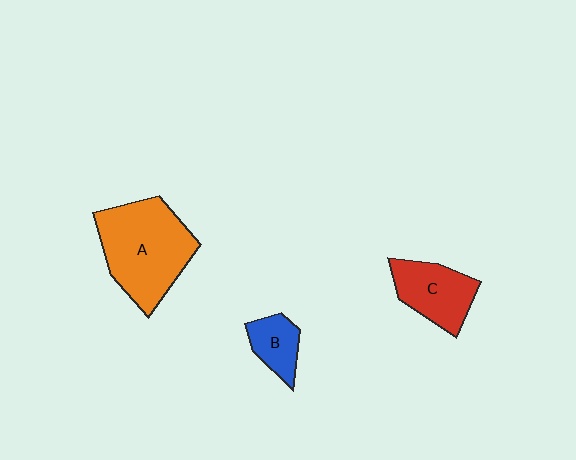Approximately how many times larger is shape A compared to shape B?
Approximately 3.0 times.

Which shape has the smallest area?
Shape B (blue).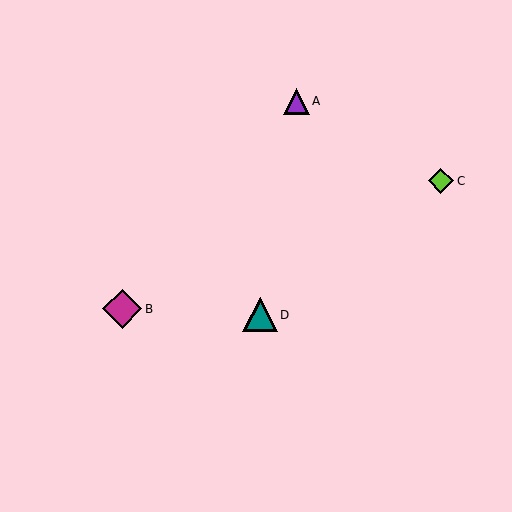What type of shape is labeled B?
Shape B is a magenta diamond.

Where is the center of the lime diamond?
The center of the lime diamond is at (441, 181).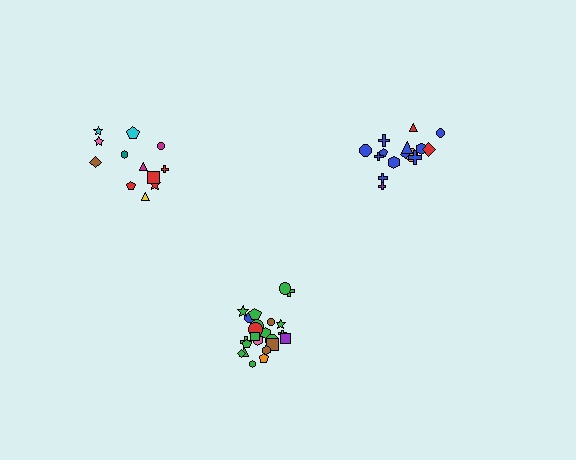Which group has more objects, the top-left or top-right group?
The top-right group.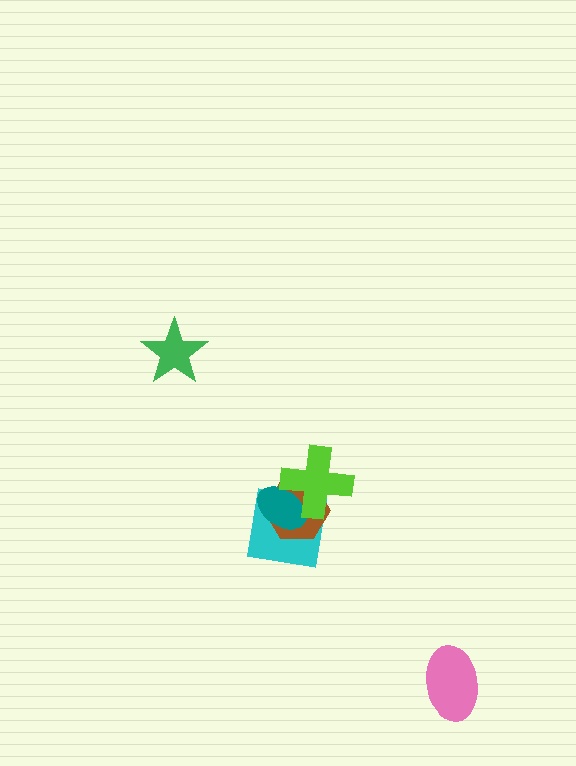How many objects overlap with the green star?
0 objects overlap with the green star.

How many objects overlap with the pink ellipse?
0 objects overlap with the pink ellipse.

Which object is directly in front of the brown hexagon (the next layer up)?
The teal ellipse is directly in front of the brown hexagon.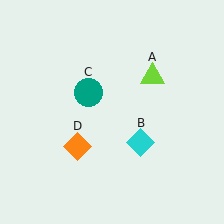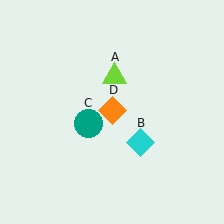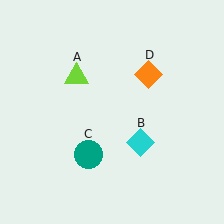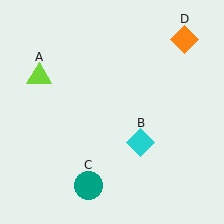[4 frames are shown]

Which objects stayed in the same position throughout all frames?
Cyan diamond (object B) remained stationary.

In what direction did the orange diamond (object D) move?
The orange diamond (object D) moved up and to the right.